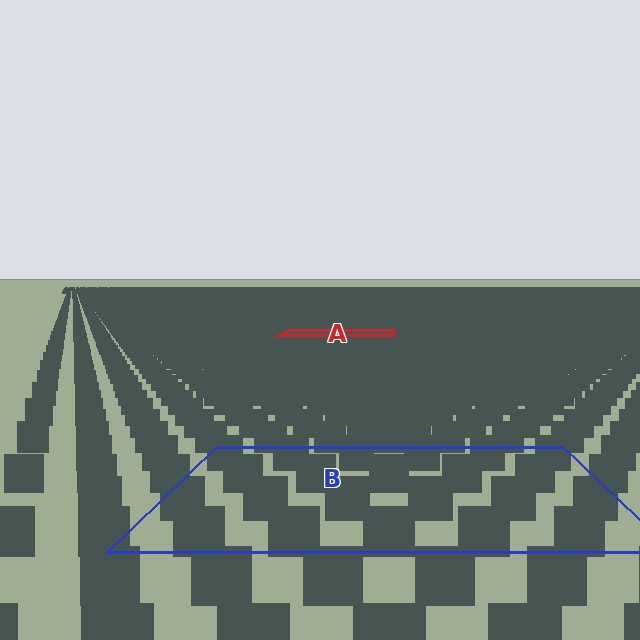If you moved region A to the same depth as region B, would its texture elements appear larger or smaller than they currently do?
They would appear larger. At a closer depth, the same texture elements are projected at a bigger on-screen size.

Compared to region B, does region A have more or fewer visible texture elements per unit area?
Region A has more texture elements per unit area — they are packed more densely because it is farther away.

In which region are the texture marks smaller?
The texture marks are smaller in region A, because it is farther away.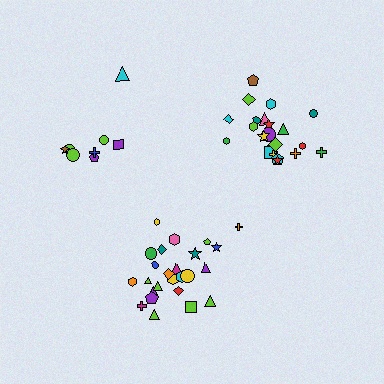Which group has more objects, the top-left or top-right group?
The top-right group.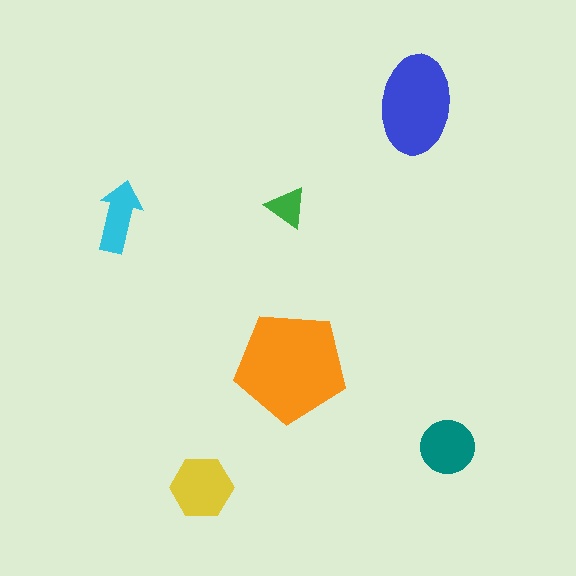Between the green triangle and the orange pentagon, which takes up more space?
The orange pentagon.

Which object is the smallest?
The green triangle.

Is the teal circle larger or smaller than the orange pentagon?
Smaller.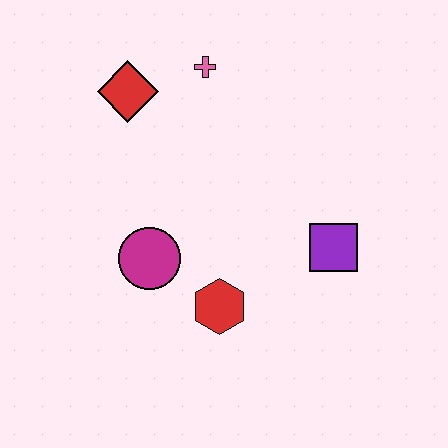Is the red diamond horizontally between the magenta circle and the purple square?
No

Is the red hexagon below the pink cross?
Yes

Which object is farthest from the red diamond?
The purple square is farthest from the red diamond.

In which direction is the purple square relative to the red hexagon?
The purple square is to the right of the red hexagon.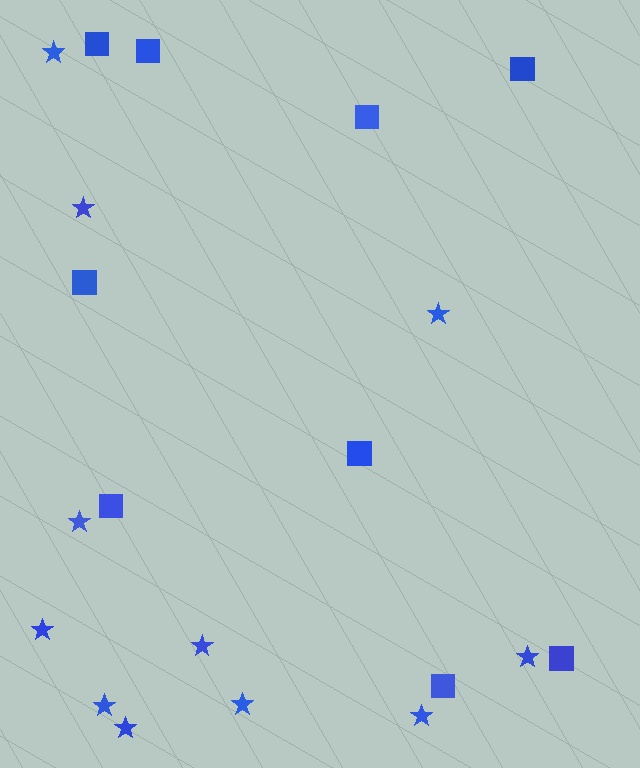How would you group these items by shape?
There are 2 groups: one group of squares (9) and one group of stars (11).